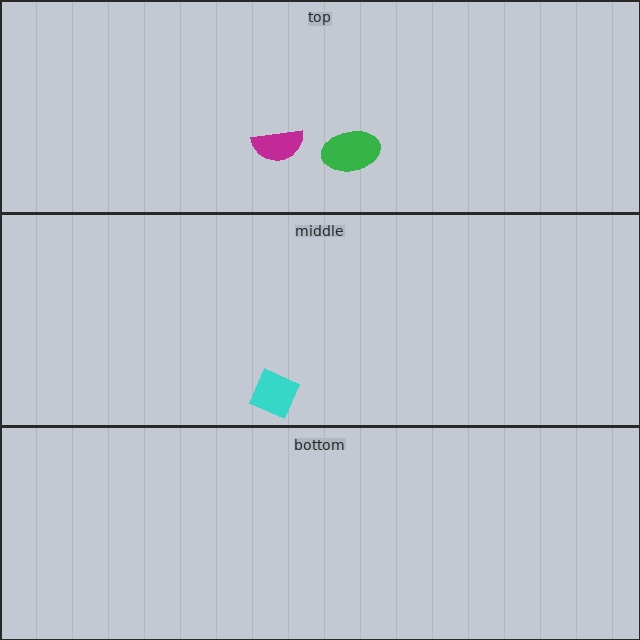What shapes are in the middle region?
The cyan diamond.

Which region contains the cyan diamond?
The middle region.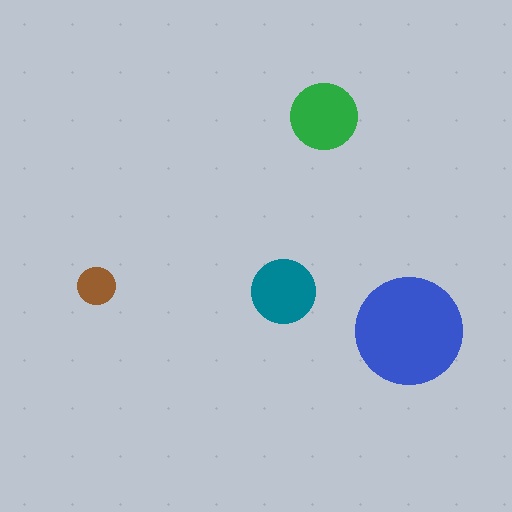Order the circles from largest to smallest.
the blue one, the green one, the teal one, the brown one.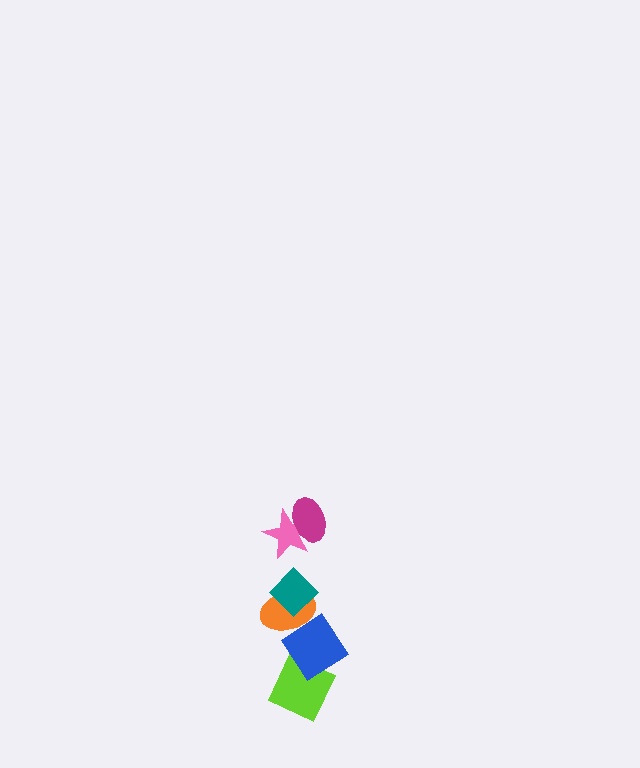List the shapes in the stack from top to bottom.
From top to bottom: the magenta ellipse, the pink star, the teal diamond, the orange ellipse, the blue diamond, the lime diamond.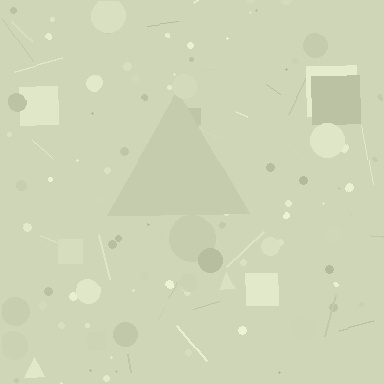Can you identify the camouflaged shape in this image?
The camouflaged shape is a triangle.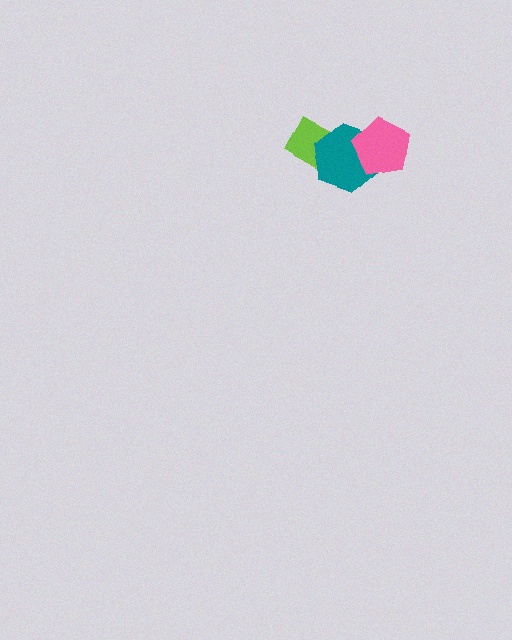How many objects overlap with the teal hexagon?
2 objects overlap with the teal hexagon.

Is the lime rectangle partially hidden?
Yes, it is partially covered by another shape.